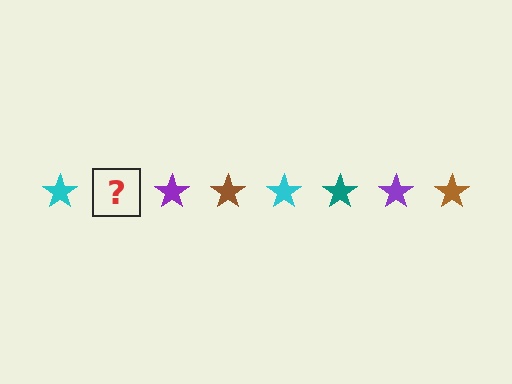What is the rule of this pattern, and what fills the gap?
The rule is that the pattern cycles through cyan, teal, purple, brown stars. The gap should be filled with a teal star.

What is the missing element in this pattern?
The missing element is a teal star.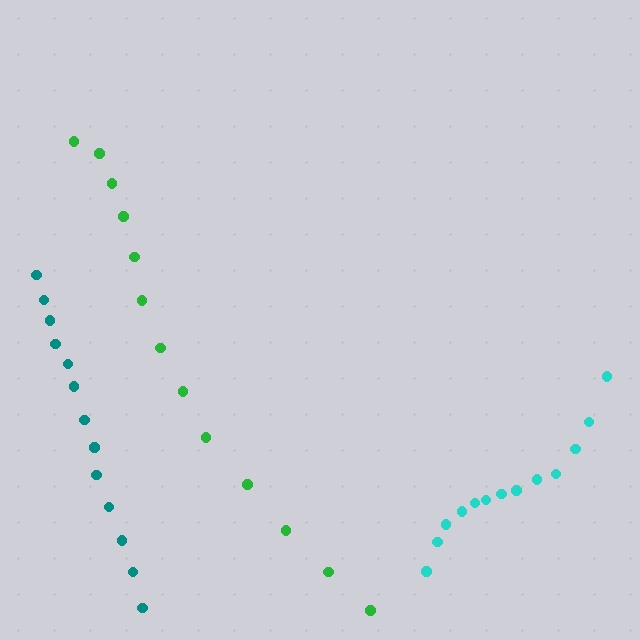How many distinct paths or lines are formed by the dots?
There are 3 distinct paths.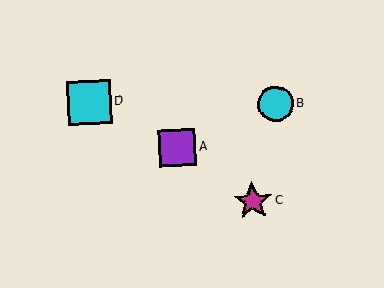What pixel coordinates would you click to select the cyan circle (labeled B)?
Click at (276, 104) to select the cyan circle B.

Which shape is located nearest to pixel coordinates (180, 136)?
The purple square (labeled A) at (177, 148) is nearest to that location.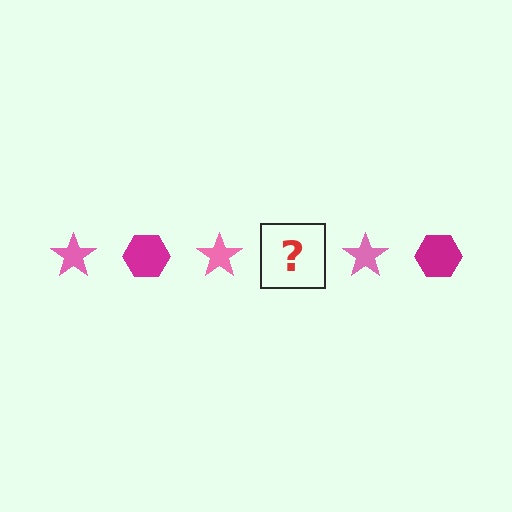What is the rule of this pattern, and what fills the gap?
The rule is that the pattern alternates between pink star and magenta hexagon. The gap should be filled with a magenta hexagon.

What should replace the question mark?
The question mark should be replaced with a magenta hexagon.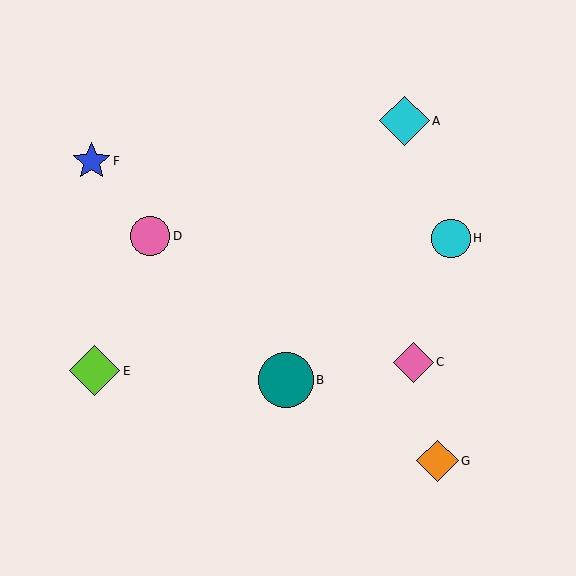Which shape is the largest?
The teal circle (labeled B) is the largest.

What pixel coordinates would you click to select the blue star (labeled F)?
Click at (91, 161) to select the blue star F.